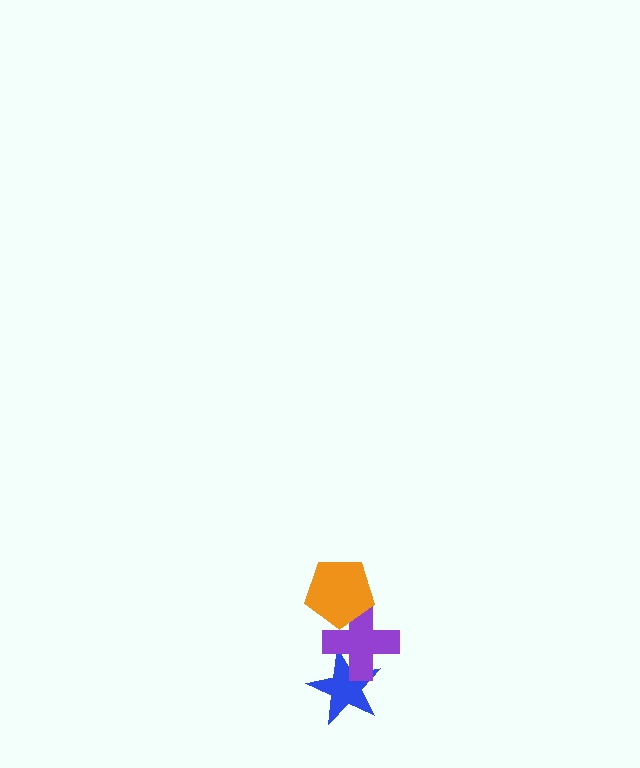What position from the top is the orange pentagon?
The orange pentagon is 1st from the top.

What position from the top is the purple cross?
The purple cross is 2nd from the top.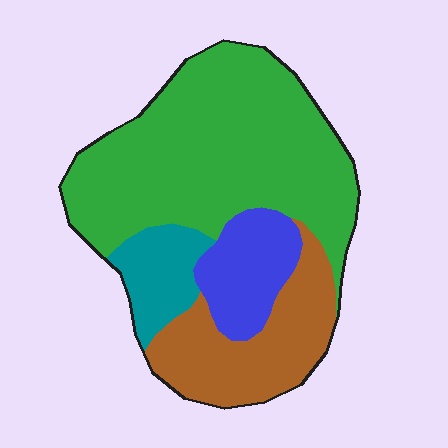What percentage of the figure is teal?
Teal takes up about one tenth (1/10) of the figure.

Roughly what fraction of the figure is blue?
Blue covers 13% of the figure.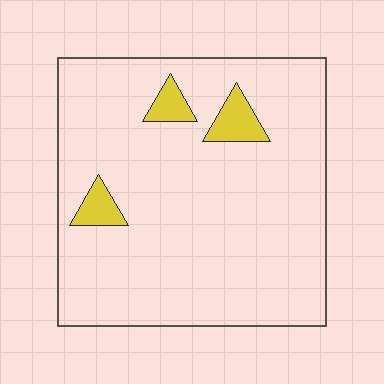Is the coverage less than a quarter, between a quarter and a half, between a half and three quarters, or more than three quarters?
Less than a quarter.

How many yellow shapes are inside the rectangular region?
3.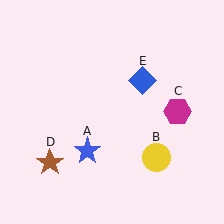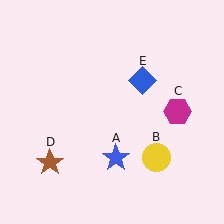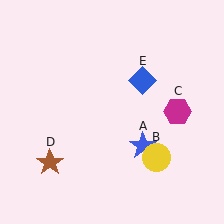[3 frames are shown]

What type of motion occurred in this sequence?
The blue star (object A) rotated counterclockwise around the center of the scene.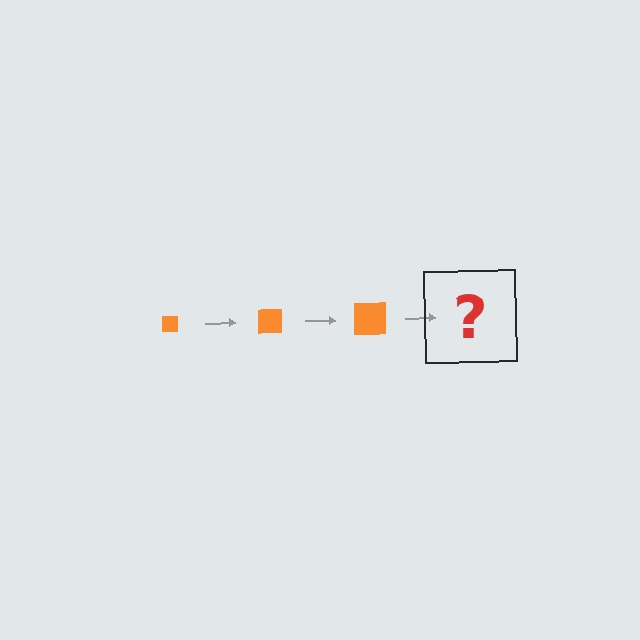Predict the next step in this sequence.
The next step is an orange square, larger than the previous one.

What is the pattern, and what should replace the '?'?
The pattern is that the square gets progressively larger each step. The '?' should be an orange square, larger than the previous one.